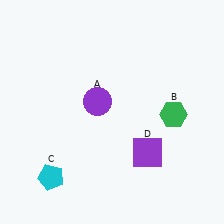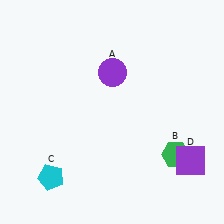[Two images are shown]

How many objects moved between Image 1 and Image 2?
3 objects moved between the two images.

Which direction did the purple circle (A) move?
The purple circle (A) moved up.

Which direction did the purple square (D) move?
The purple square (D) moved right.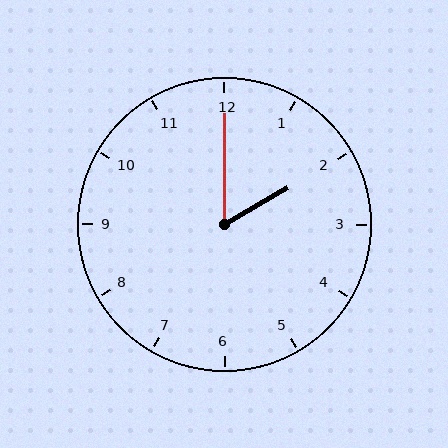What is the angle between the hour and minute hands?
Approximately 60 degrees.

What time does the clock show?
2:00.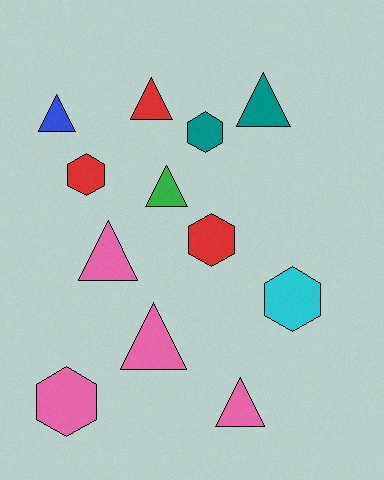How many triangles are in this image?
There are 7 triangles.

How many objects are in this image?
There are 12 objects.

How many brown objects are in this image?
There are no brown objects.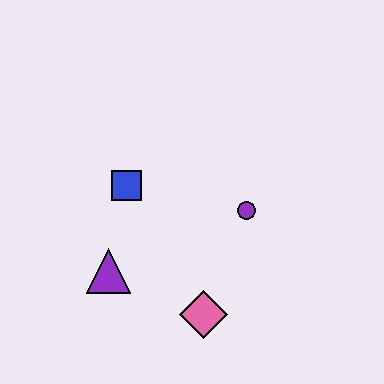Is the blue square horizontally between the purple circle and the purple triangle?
Yes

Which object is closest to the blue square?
The purple triangle is closest to the blue square.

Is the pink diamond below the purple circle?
Yes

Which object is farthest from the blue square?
The pink diamond is farthest from the blue square.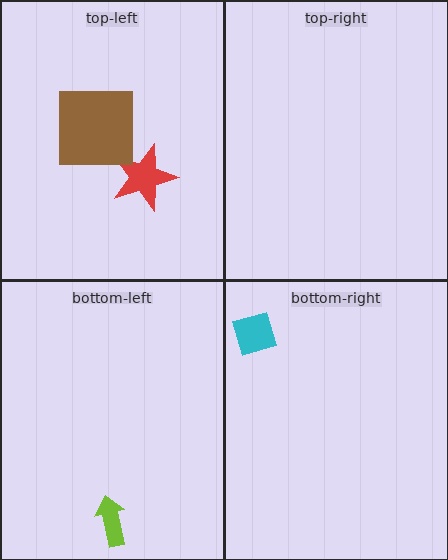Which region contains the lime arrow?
The bottom-left region.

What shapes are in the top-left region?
The red star, the brown square.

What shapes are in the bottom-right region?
The cyan diamond.